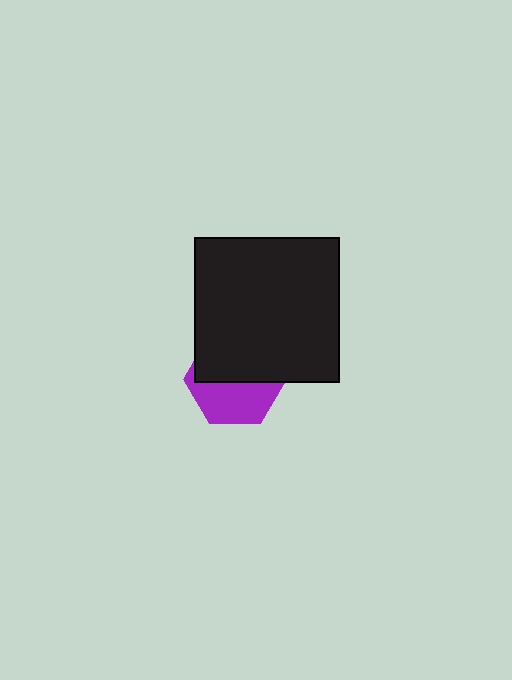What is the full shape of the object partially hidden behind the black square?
The partially hidden object is a purple hexagon.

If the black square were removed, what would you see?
You would see the complete purple hexagon.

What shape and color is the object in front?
The object in front is a black square.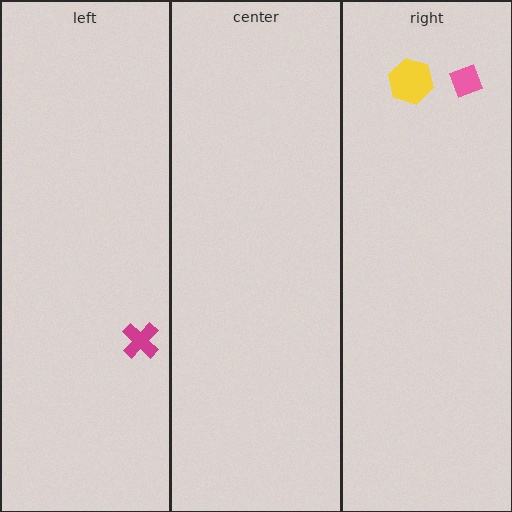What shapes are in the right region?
The pink diamond, the yellow hexagon.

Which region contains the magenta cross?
The left region.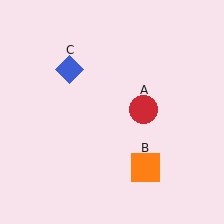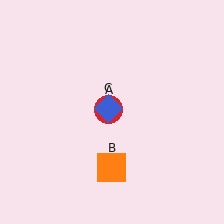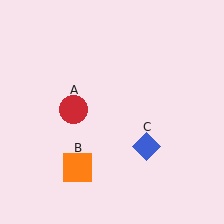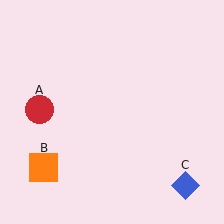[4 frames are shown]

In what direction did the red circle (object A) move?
The red circle (object A) moved left.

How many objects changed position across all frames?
3 objects changed position: red circle (object A), orange square (object B), blue diamond (object C).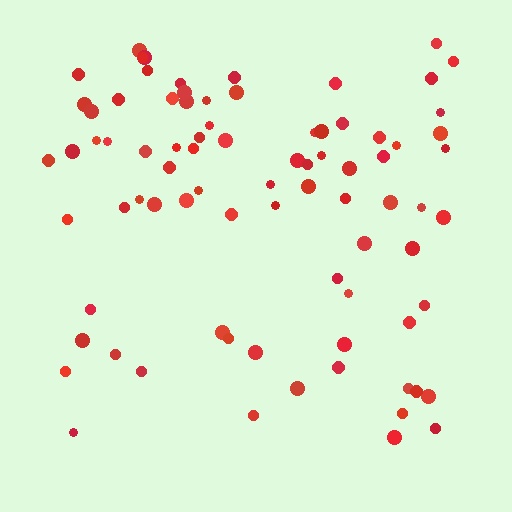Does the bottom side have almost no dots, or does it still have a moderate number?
Still a moderate number, just noticeably fewer than the top.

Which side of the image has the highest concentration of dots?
The top.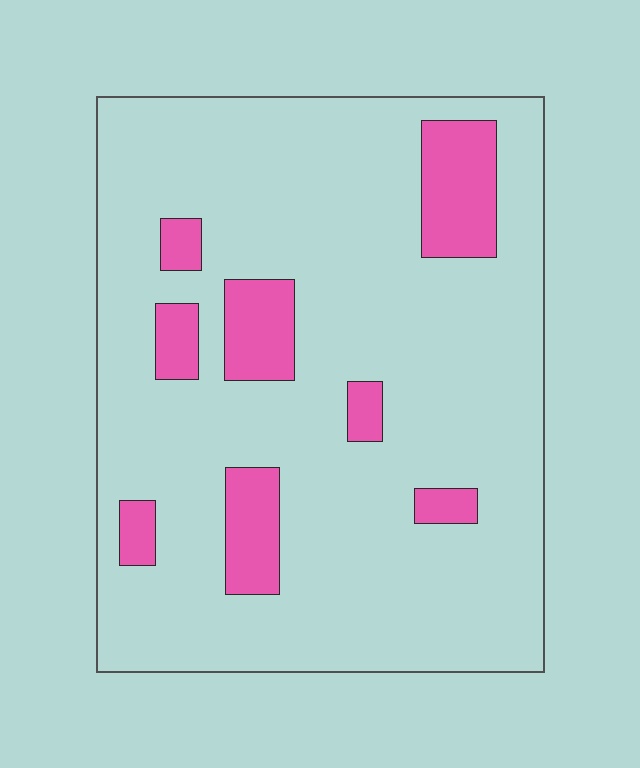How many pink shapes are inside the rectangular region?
8.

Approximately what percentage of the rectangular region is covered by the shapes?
Approximately 15%.